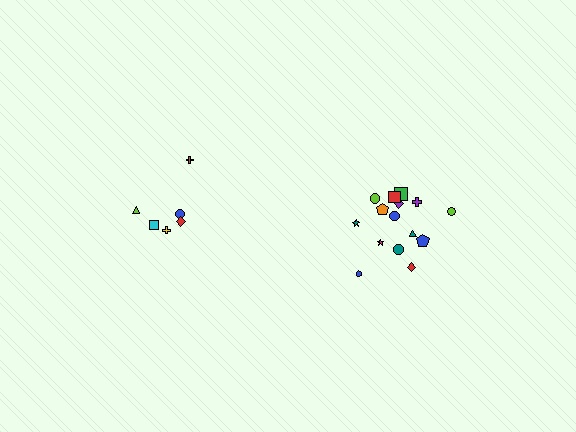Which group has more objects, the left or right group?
The right group.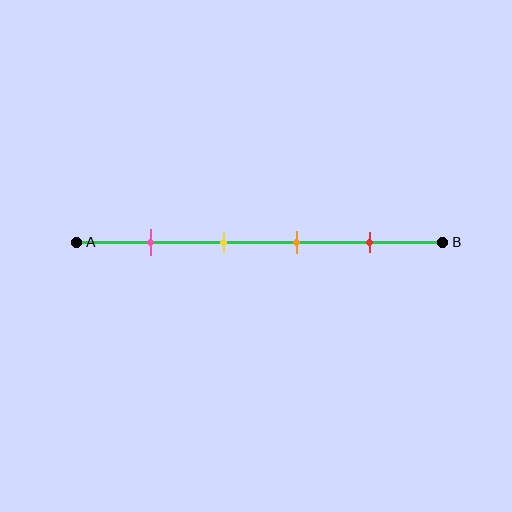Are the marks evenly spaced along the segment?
Yes, the marks are approximately evenly spaced.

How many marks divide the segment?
There are 4 marks dividing the segment.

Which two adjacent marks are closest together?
The yellow and orange marks are the closest adjacent pair.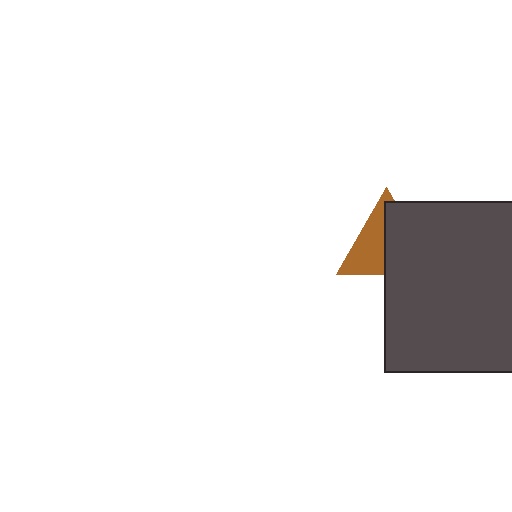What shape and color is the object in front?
The object in front is a dark gray square.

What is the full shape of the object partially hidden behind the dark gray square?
The partially hidden object is a brown triangle.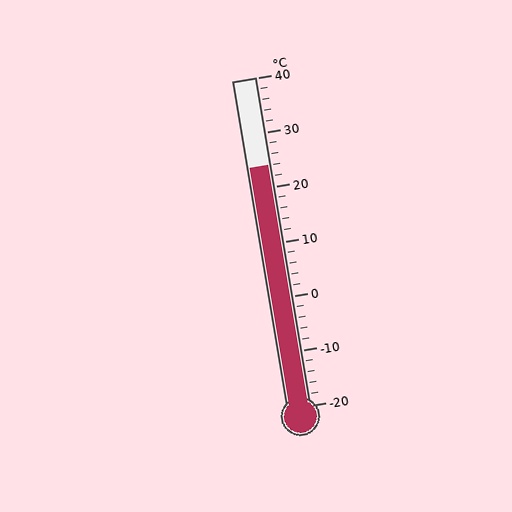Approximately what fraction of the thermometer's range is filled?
The thermometer is filled to approximately 75% of its range.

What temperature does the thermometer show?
The thermometer shows approximately 24°C.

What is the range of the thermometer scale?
The thermometer scale ranges from -20°C to 40°C.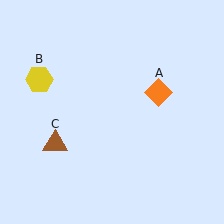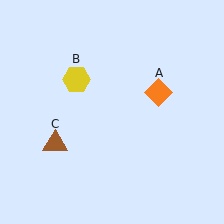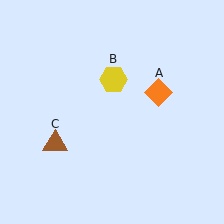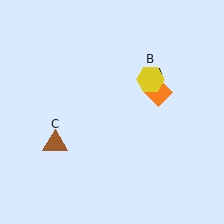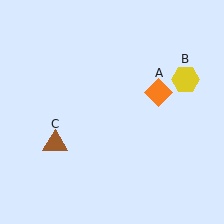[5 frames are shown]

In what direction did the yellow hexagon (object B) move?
The yellow hexagon (object B) moved right.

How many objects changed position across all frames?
1 object changed position: yellow hexagon (object B).